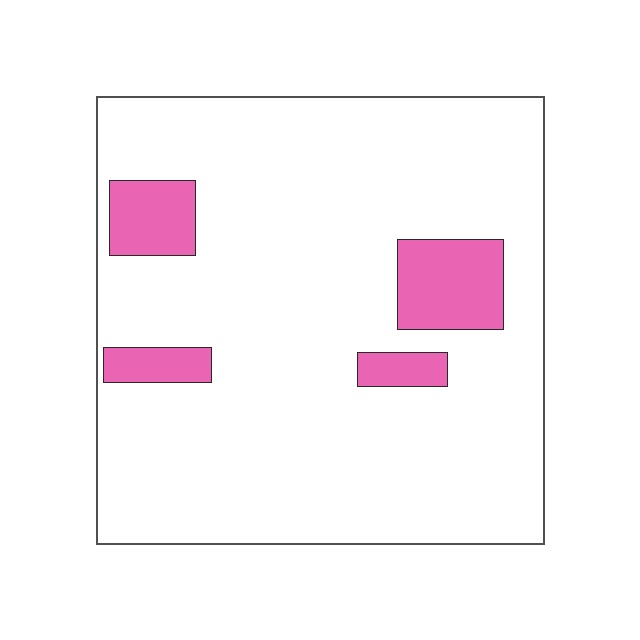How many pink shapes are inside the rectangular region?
4.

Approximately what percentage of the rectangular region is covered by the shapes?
Approximately 10%.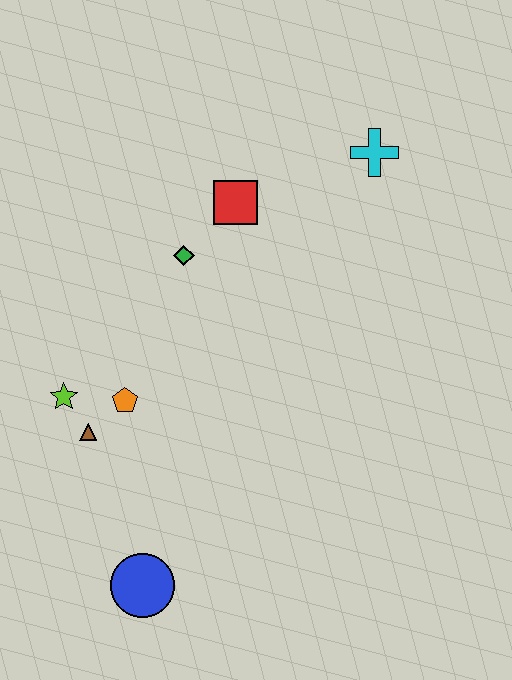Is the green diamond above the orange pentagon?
Yes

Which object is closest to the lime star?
The brown triangle is closest to the lime star.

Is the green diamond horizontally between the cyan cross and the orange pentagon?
Yes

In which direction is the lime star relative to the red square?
The lime star is below the red square.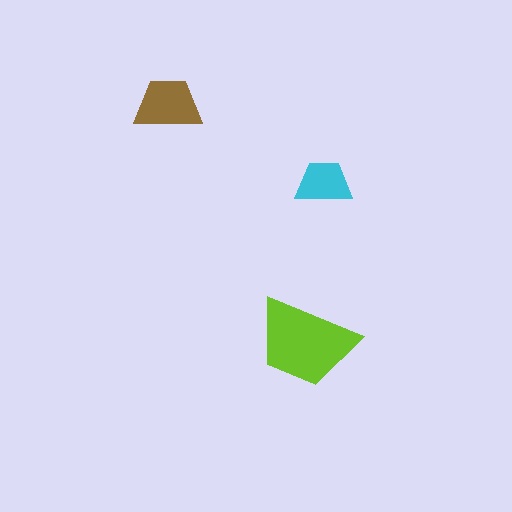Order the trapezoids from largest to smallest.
the lime one, the brown one, the cyan one.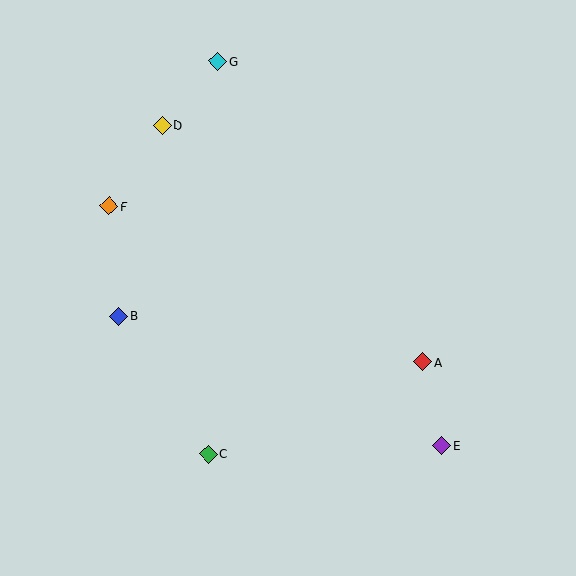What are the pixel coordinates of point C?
Point C is at (208, 454).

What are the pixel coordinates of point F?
Point F is at (109, 206).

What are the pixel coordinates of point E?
Point E is at (442, 446).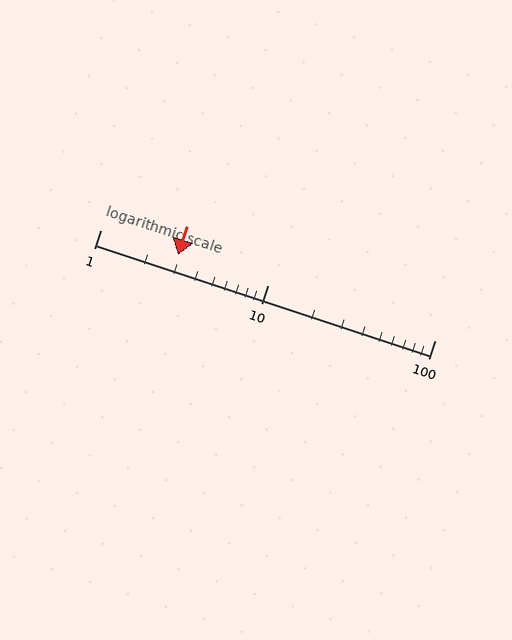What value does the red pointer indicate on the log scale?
The pointer indicates approximately 2.9.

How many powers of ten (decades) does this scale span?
The scale spans 2 decades, from 1 to 100.